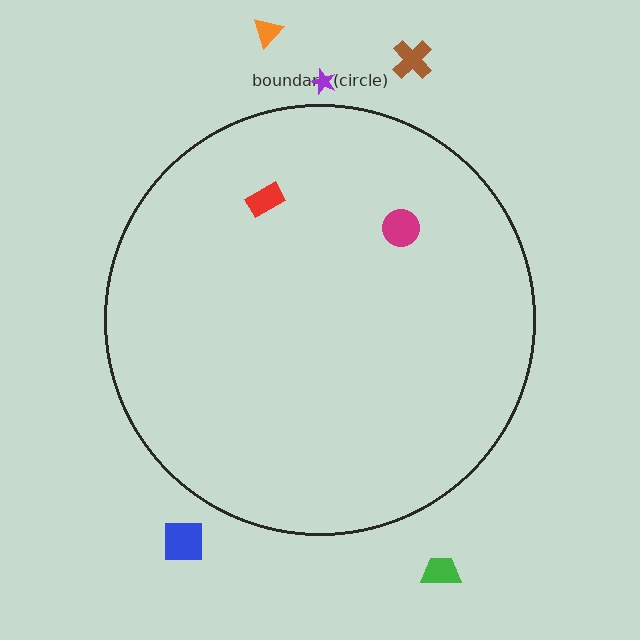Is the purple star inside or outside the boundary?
Outside.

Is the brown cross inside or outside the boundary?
Outside.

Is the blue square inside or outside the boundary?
Outside.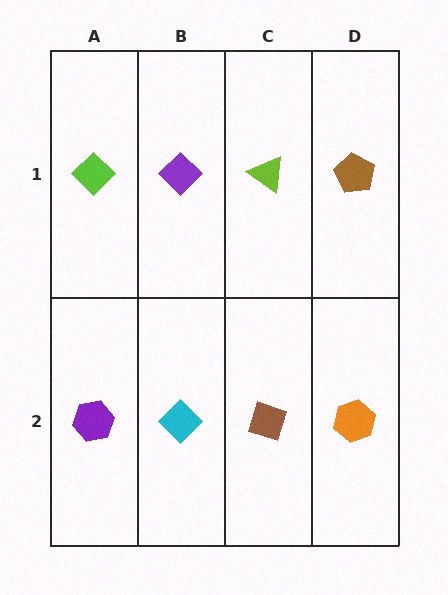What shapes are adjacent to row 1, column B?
A cyan diamond (row 2, column B), a lime diamond (row 1, column A), a lime triangle (row 1, column C).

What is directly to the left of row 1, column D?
A lime triangle.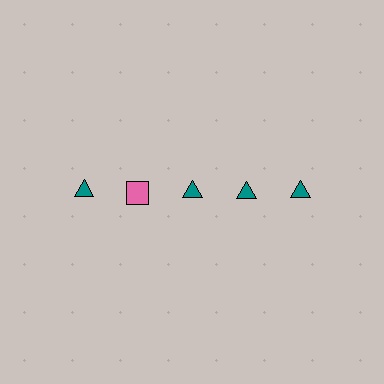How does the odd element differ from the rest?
It differs in both color (pink instead of teal) and shape (square instead of triangle).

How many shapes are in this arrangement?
There are 5 shapes arranged in a grid pattern.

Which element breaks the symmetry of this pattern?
The pink square in the top row, second from left column breaks the symmetry. All other shapes are teal triangles.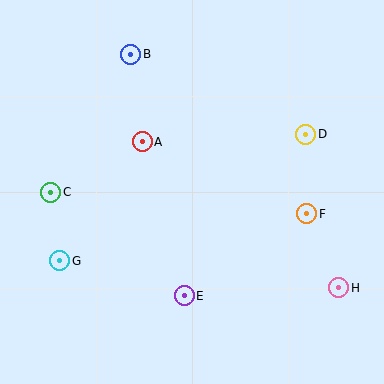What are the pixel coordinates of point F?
Point F is at (307, 214).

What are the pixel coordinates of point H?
Point H is at (339, 288).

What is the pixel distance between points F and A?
The distance between F and A is 179 pixels.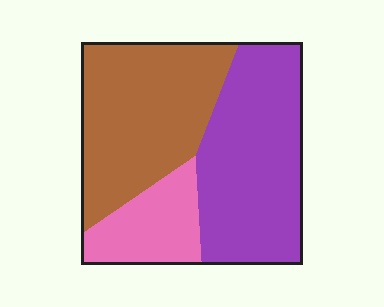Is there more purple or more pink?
Purple.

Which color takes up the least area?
Pink, at roughly 15%.